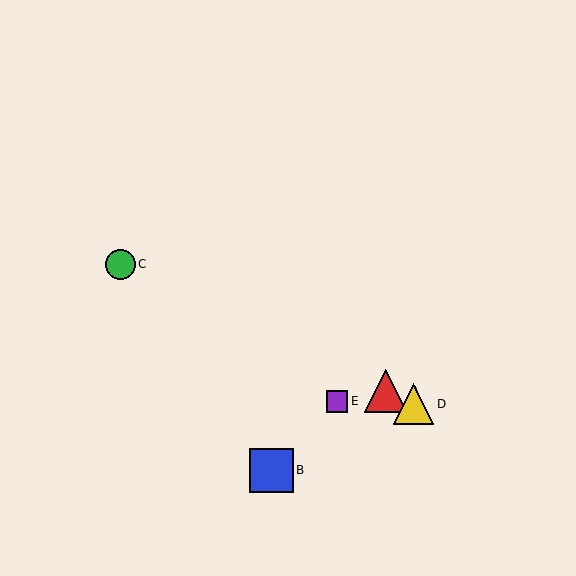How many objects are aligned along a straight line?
3 objects (A, C, D) are aligned along a straight line.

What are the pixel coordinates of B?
Object B is at (271, 470).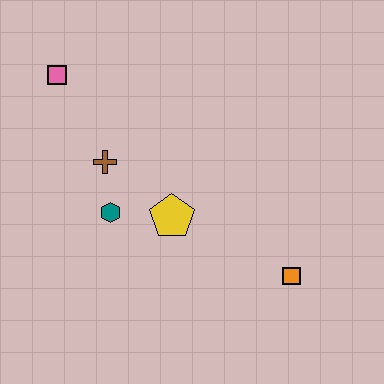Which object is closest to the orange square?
The yellow pentagon is closest to the orange square.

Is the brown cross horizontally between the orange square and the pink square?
Yes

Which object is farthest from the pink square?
The orange square is farthest from the pink square.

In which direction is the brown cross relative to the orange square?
The brown cross is to the left of the orange square.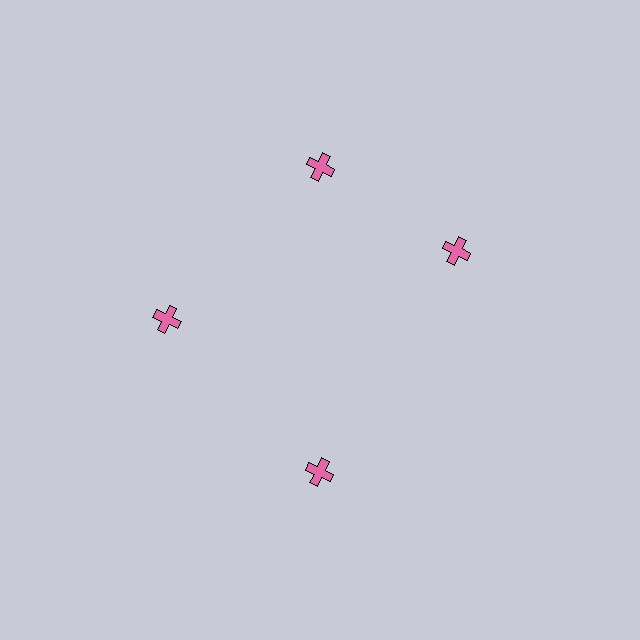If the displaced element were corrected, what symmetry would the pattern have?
It would have 4-fold rotational symmetry — the pattern would map onto itself every 90 degrees.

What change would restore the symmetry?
The symmetry would be restored by rotating it back into even spacing with its neighbors so that all 4 crosses sit at equal angles and equal distance from the center.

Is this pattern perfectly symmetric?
No. The 4 pink crosses are arranged in a ring, but one element near the 3 o'clock position is rotated out of alignment along the ring, breaking the 4-fold rotational symmetry.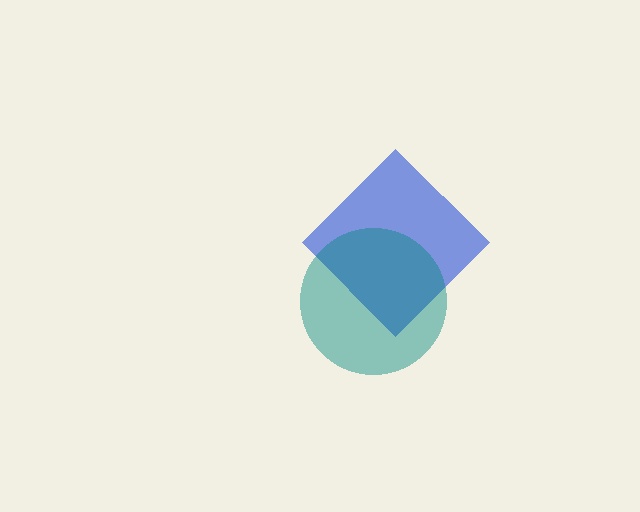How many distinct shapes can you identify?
There are 2 distinct shapes: a blue diamond, a teal circle.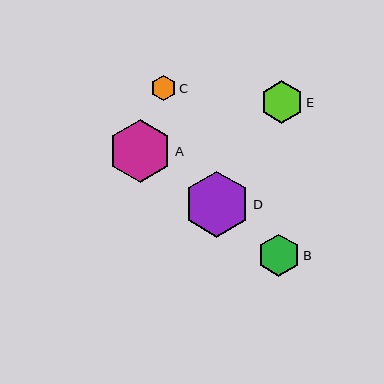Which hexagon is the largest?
Hexagon D is the largest with a size of approximately 66 pixels.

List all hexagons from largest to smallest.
From largest to smallest: D, A, E, B, C.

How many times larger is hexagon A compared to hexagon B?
Hexagon A is approximately 1.5 times the size of hexagon B.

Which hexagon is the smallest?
Hexagon C is the smallest with a size of approximately 25 pixels.